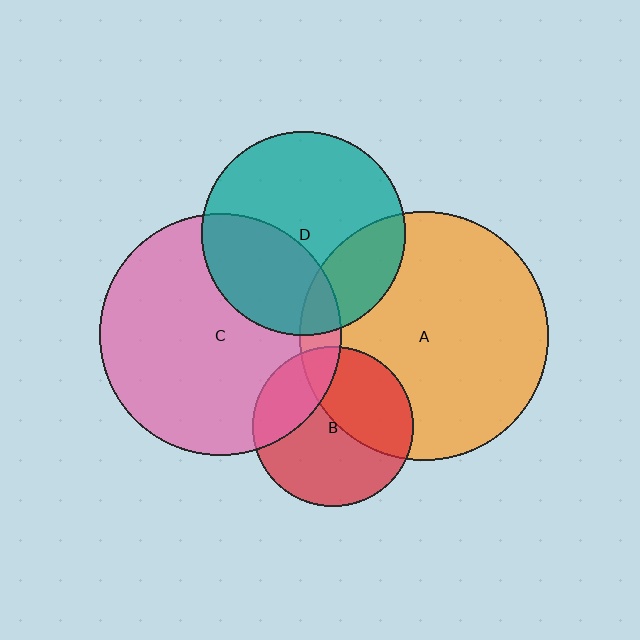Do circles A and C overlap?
Yes.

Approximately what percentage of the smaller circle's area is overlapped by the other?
Approximately 10%.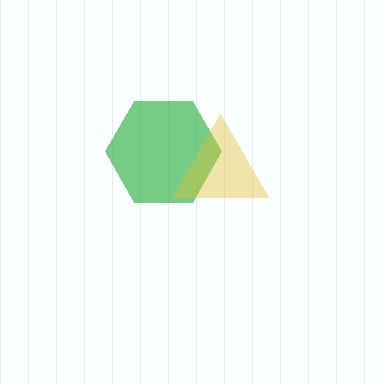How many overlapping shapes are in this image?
There are 2 overlapping shapes in the image.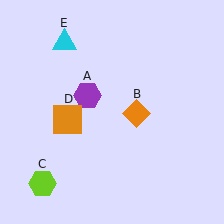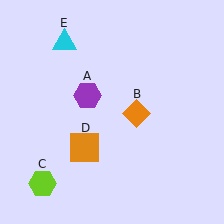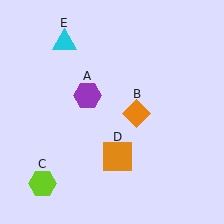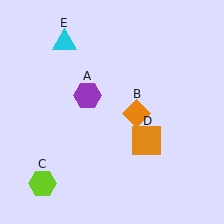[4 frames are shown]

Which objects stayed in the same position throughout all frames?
Purple hexagon (object A) and orange diamond (object B) and lime hexagon (object C) and cyan triangle (object E) remained stationary.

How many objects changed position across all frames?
1 object changed position: orange square (object D).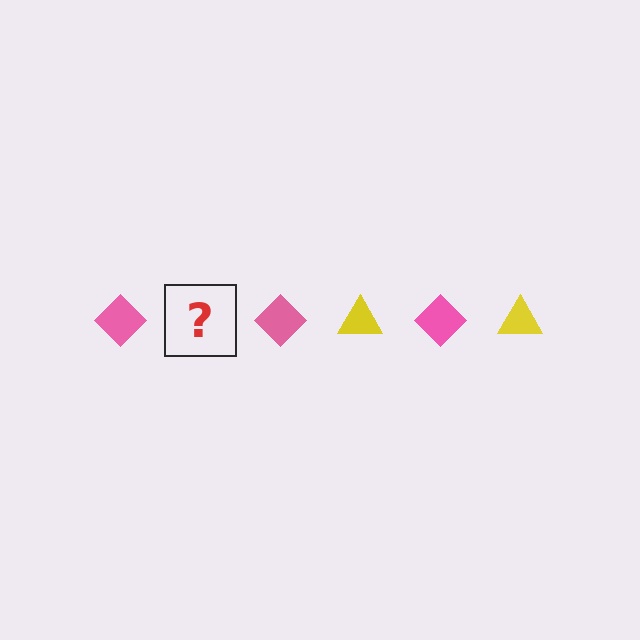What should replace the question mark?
The question mark should be replaced with a yellow triangle.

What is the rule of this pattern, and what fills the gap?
The rule is that the pattern alternates between pink diamond and yellow triangle. The gap should be filled with a yellow triangle.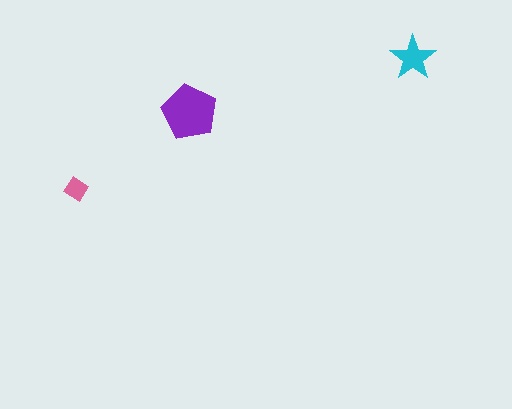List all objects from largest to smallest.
The purple pentagon, the cyan star, the pink diamond.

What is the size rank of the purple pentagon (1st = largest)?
1st.